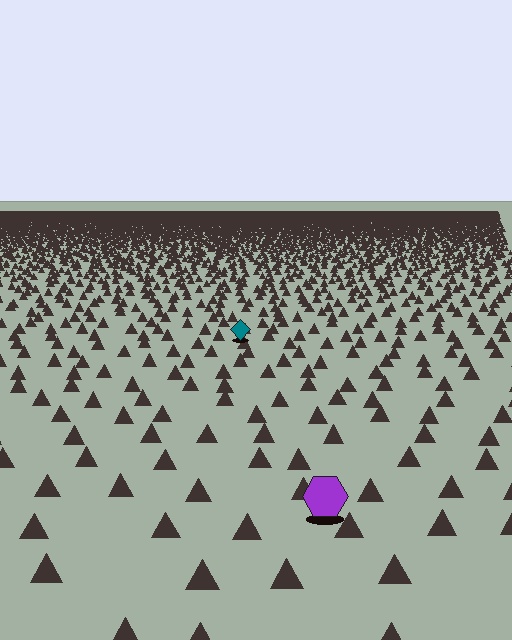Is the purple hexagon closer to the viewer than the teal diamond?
Yes. The purple hexagon is closer — you can tell from the texture gradient: the ground texture is coarser near it.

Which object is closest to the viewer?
The purple hexagon is closest. The texture marks near it are larger and more spread out.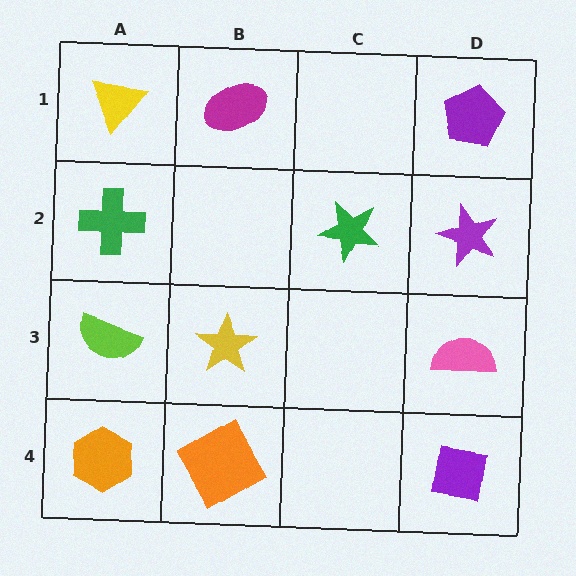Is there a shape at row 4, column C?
No, that cell is empty.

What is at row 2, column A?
A green cross.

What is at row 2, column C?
A green star.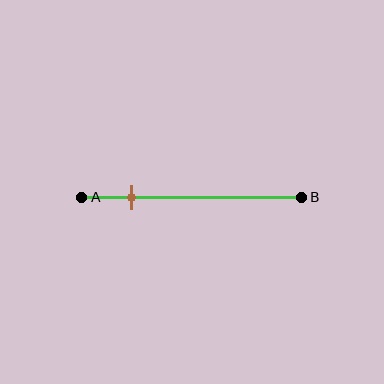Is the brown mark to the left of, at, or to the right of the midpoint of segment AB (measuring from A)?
The brown mark is to the left of the midpoint of segment AB.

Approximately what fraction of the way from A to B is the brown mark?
The brown mark is approximately 25% of the way from A to B.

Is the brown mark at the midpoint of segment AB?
No, the mark is at about 25% from A, not at the 50% midpoint.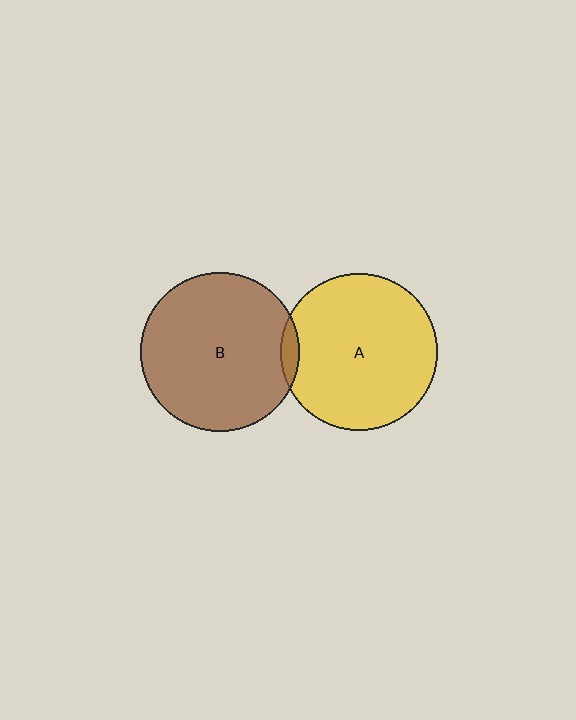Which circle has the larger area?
Circle B (brown).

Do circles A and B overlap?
Yes.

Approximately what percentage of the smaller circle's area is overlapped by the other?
Approximately 5%.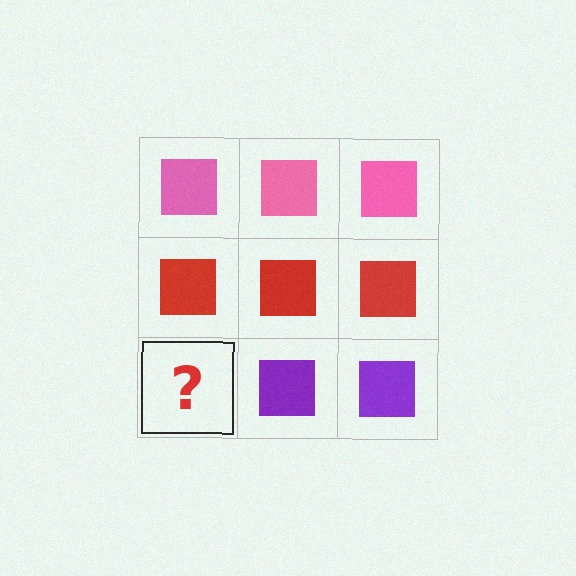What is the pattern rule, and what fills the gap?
The rule is that each row has a consistent color. The gap should be filled with a purple square.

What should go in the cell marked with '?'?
The missing cell should contain a purple square.